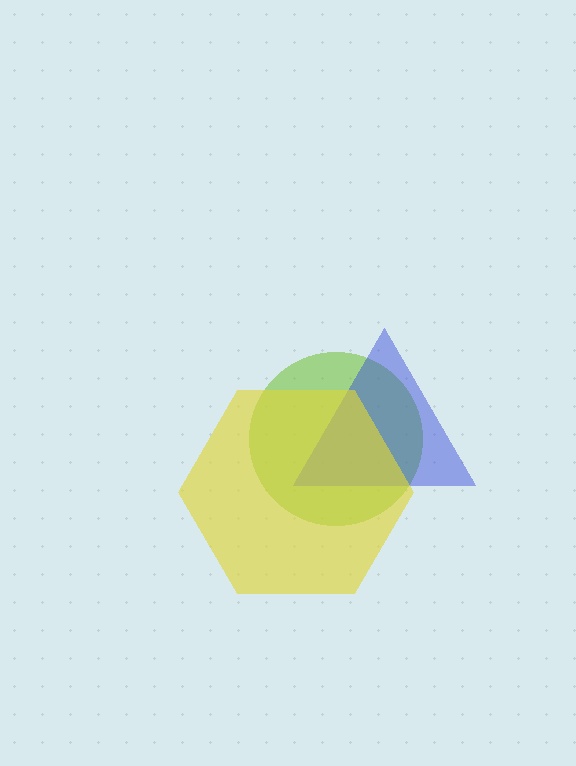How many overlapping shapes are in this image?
There are 3 overlapping shapes in the image.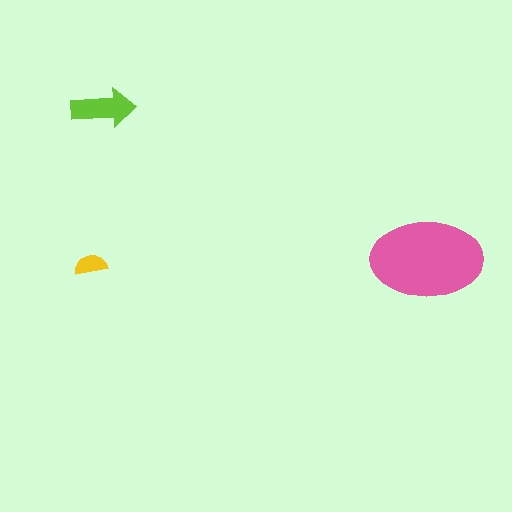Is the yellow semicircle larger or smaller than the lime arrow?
Smaller.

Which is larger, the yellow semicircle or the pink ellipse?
The pink ellipse.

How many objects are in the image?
There are 3 objects in the image.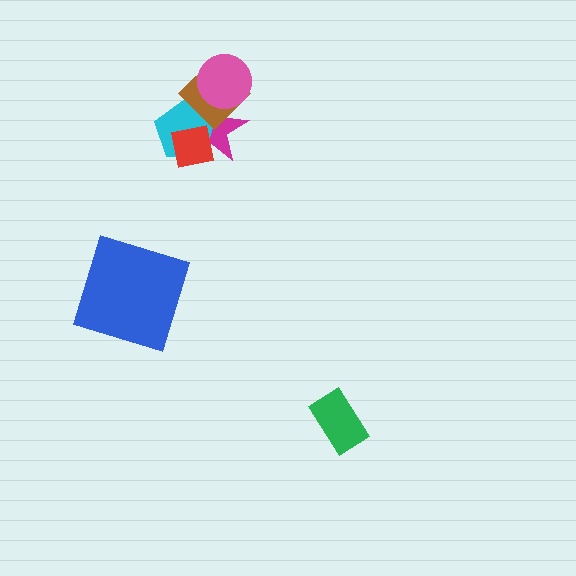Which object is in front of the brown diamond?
The pink circle is in front of the brown diamond.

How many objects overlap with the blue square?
0 objects overlap with the blue square.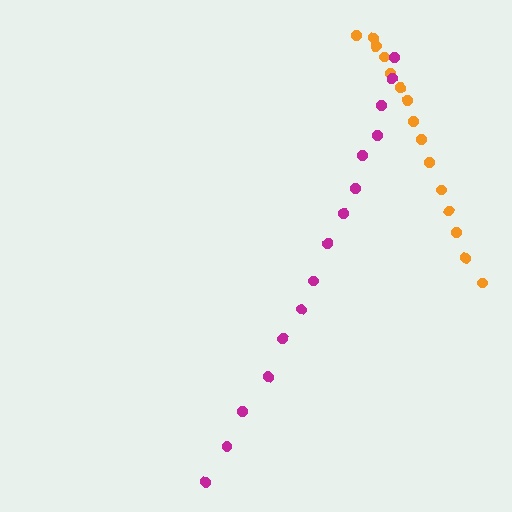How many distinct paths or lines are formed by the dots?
There are 2 distinct paths.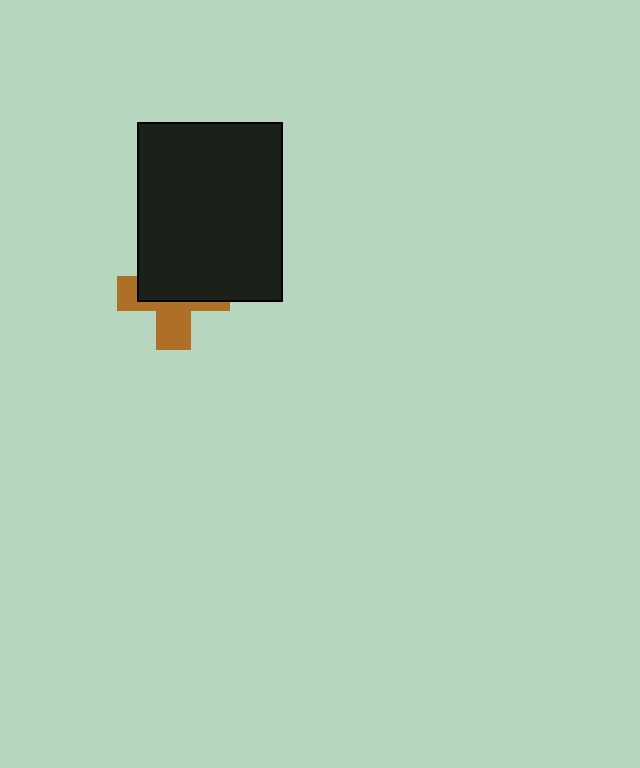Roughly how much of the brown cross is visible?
A small part of it is visible (roughly 44%).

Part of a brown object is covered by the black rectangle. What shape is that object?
It is a cross.